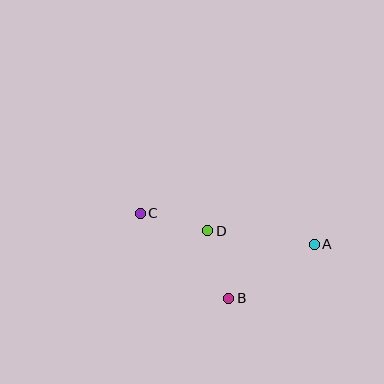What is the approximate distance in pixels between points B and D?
The distance between B and D is approximately 71 pixels.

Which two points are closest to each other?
Points C and D are closest to each other.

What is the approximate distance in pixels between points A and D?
The distance between A and D is approximately 107 pixels.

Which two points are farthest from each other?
Points A and C are farthest from each other.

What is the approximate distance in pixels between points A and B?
The distance between A and B is approximately 101 pixels.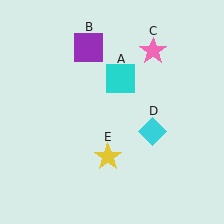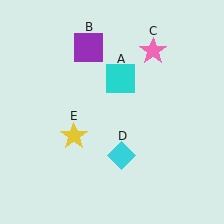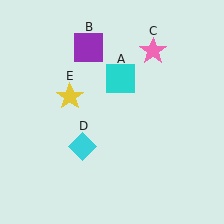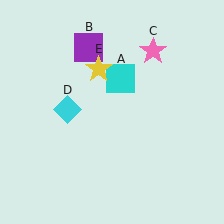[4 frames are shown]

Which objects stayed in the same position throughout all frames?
Cyan square (object A) and purple square (object B) and pink star (object C) remained stationary.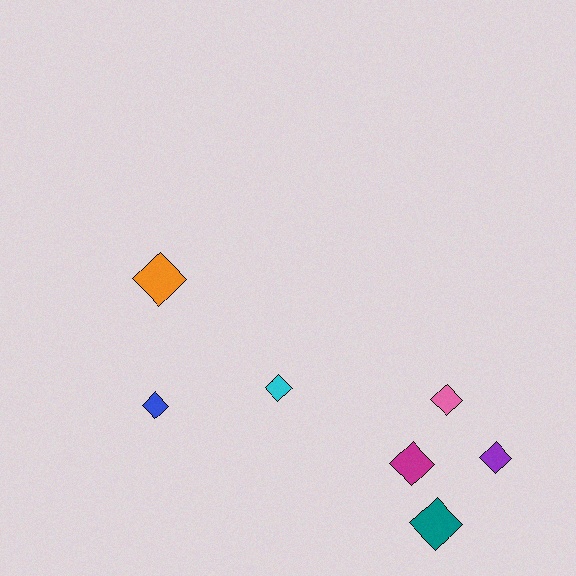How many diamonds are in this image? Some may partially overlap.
There are 7 diamonds.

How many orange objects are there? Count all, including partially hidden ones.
There is 1 orange object.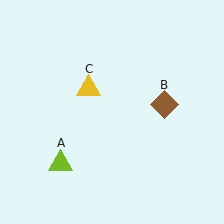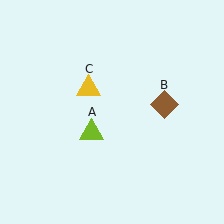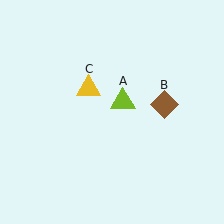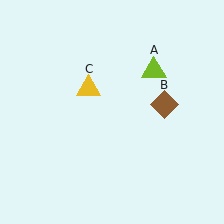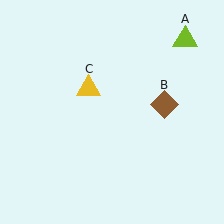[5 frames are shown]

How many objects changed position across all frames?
1 object changed position: lime triangle (object A).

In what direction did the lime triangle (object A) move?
The lime triangle (object A) moved up and to the right.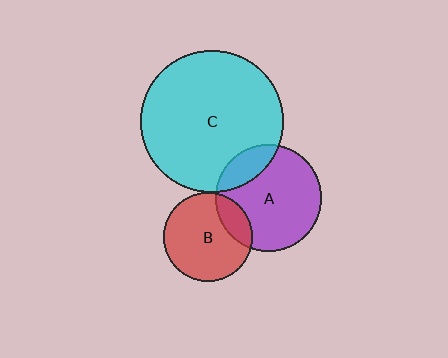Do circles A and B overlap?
Yes.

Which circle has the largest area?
Circle C (cyan).